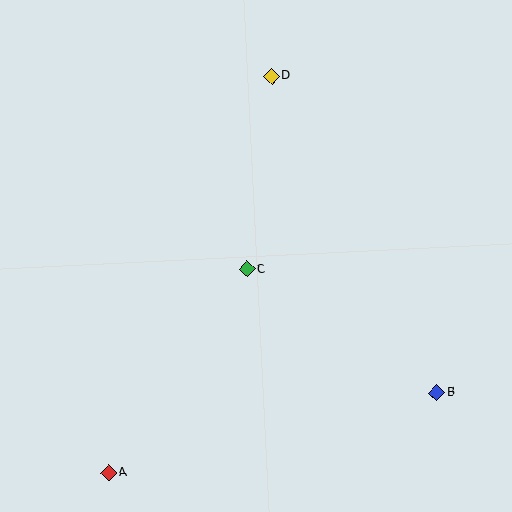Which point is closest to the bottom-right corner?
Point B is closest to the bottom-right corner.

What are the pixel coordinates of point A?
Point A is at (109, 473).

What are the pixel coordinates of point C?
Point C is at (247, 269).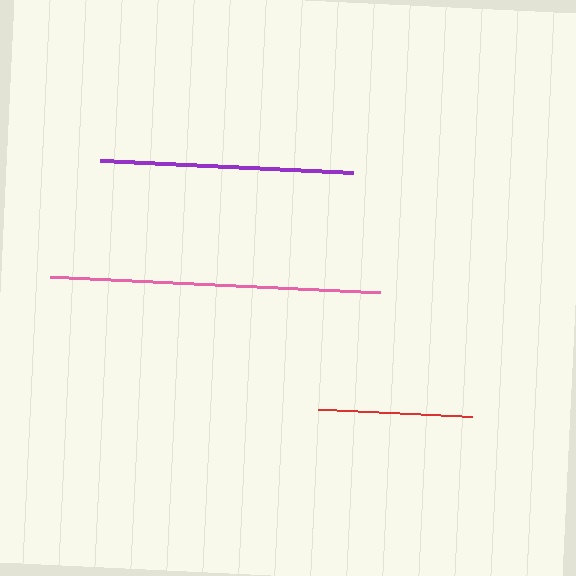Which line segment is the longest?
The pink line is the longest at approximately 330 pixels.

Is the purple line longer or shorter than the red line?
The purple line is longer than the red line.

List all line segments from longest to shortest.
From longest to shortest: pink, purple, red.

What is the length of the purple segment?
The purple segment is approximately 253 pixels long.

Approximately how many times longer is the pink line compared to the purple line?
The pink line is approximately 1.3 times the length of the purple line.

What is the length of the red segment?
The red segment is approximately 154 pixels long.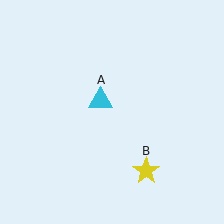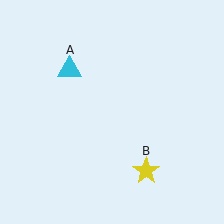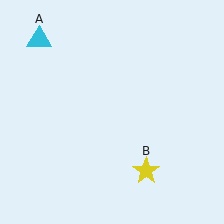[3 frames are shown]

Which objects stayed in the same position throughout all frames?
Yellow star (object B) remained stationary.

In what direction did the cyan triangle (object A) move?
The cyan triangle (object A) moved up and to the left.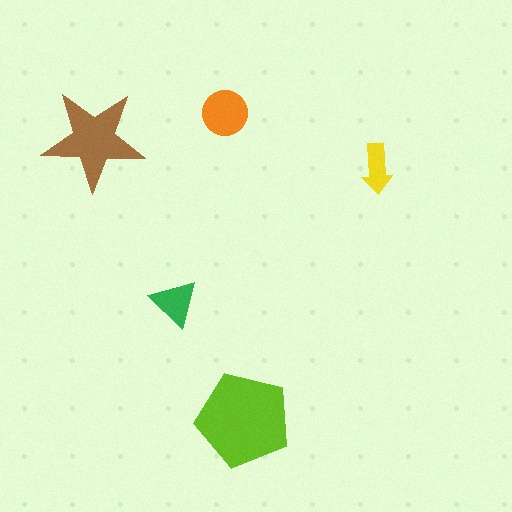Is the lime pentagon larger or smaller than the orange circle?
Larger.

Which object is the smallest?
The yellow arrow.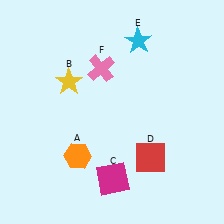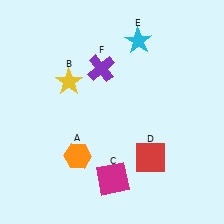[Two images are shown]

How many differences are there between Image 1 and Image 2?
There is 1 difference between the two images.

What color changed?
The cross (F) changed from pink in Image 1 to purple in Image 2.